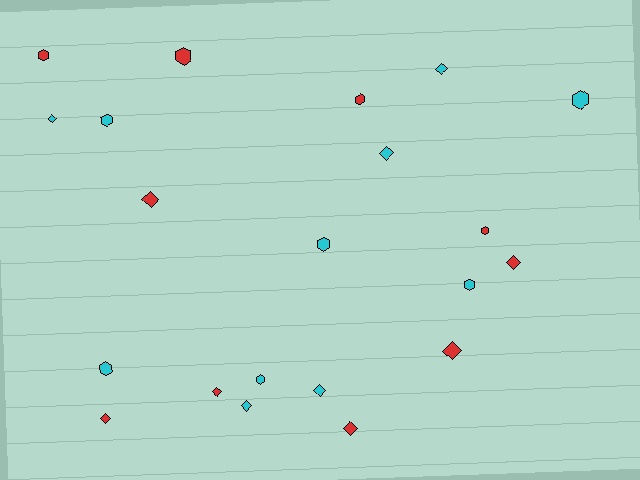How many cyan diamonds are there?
There are 5 cyan diamonds.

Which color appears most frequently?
Cyan, with 11 objects.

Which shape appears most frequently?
Diamond, with 11 objects.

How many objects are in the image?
There are 21 objects.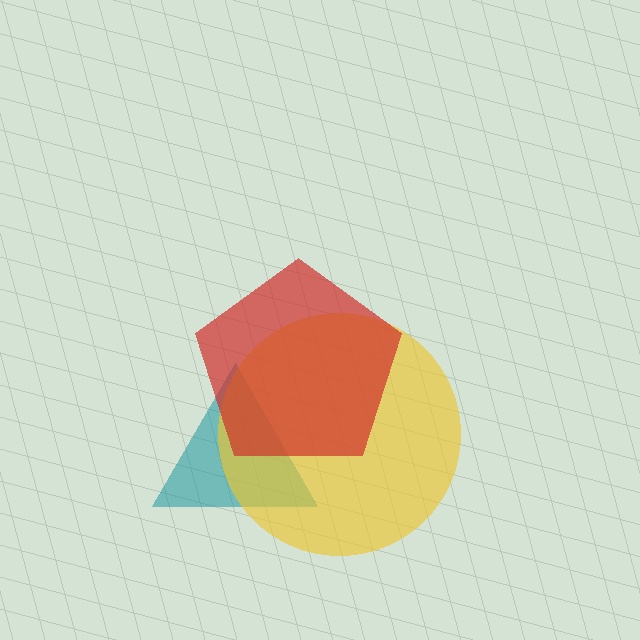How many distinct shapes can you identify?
There are 3 distinct shapes: a teal triangle, a yellow circle, a red pentagon.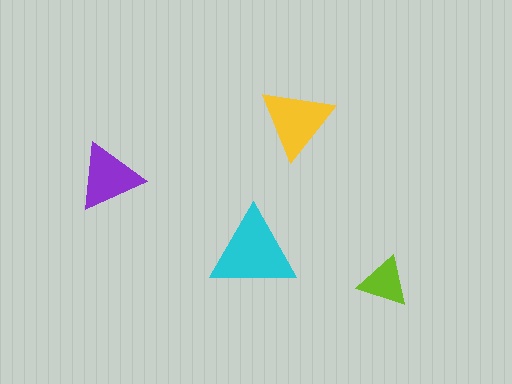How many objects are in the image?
There are 4 objects in the image.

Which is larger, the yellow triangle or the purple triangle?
The yellow one.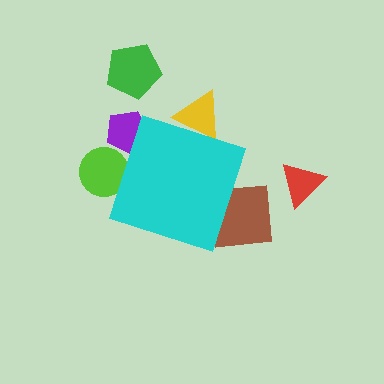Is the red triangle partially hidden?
No, the red triangle is fully visible.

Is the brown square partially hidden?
Yes, the brown square is partially hidden behind the cyan diamond.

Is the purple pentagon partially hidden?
Yes, the purple pentagon is partially hidden behind the cyan diamond.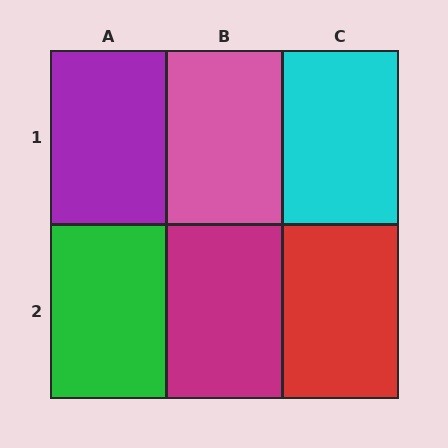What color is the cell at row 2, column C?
Red.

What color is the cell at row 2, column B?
Magenta.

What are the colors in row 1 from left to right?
Purple, pink, cyan.